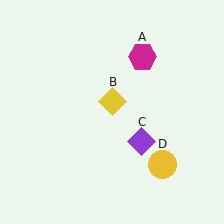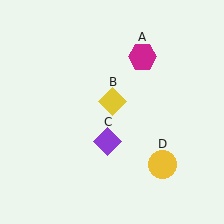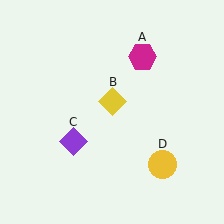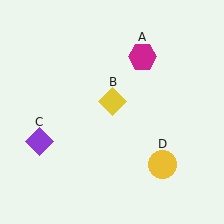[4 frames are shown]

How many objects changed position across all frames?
1 object changed position: purple diamond (object C).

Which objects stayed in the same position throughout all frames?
Magenta hexagon (object A) and yellow diamond (object B) and yellow circle (object D) remained stationary.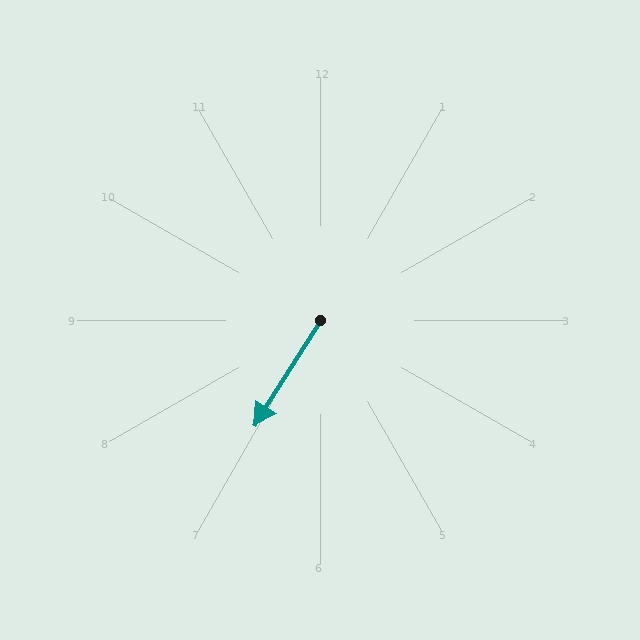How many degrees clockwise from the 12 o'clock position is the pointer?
Approximately 212 degrees.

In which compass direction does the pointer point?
Southwest.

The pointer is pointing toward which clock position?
Roughly 7 o'clock.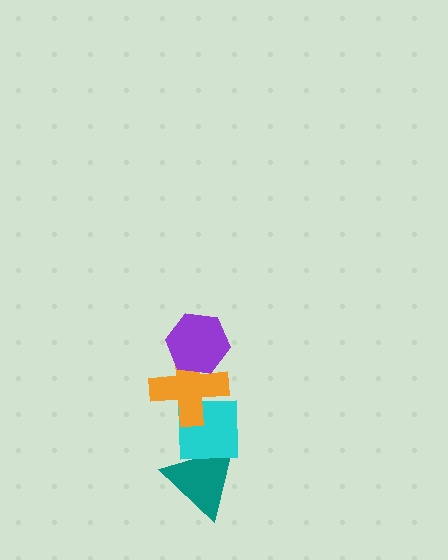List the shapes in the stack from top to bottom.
From top to bottom: the purple hexagon, the orange cross, the cyan square, the teal triangle.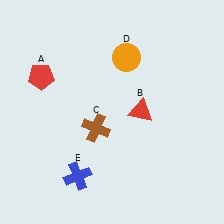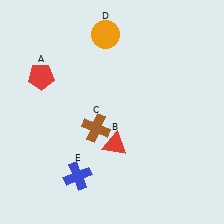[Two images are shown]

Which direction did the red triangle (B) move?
The red triangle (B) moved down.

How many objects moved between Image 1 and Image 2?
2 objects moved between the two images.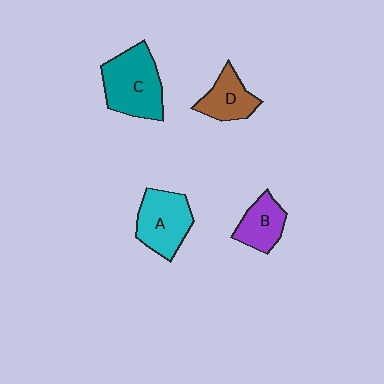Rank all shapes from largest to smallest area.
From largest to smallest: C (teal), A (cyan), D (brown), B (purple).